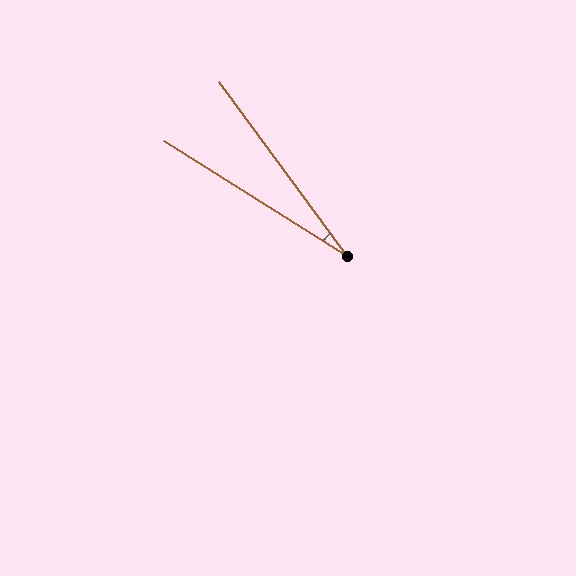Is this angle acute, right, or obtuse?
It is acute.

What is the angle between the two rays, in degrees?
Approximately 21 degrees.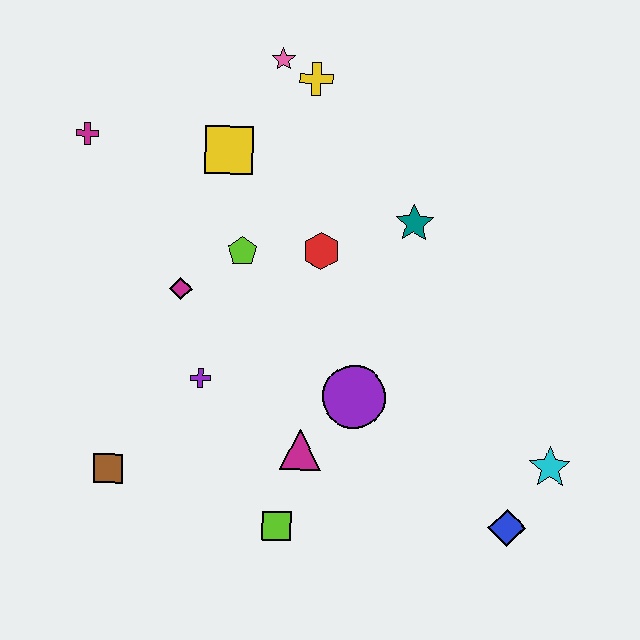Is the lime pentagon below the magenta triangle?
No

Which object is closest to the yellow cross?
The pink star is closest to the yellow cross.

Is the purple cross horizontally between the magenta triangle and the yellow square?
No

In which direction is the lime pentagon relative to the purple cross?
The lime pentagon is above the purple cross.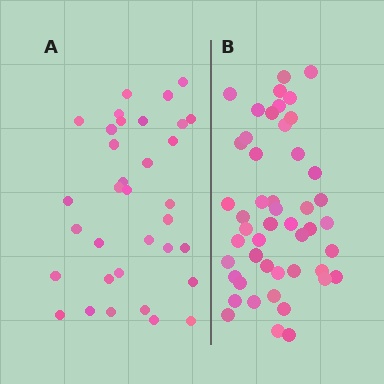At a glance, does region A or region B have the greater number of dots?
Region B (the right region) has more dots.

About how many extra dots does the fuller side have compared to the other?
Region B has approximately 15 more dots than region A.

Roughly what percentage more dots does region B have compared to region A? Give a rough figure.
About 40% more.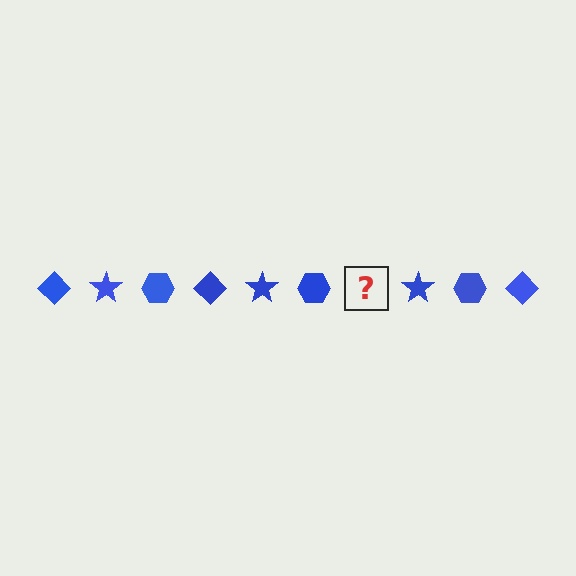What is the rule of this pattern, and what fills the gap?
The rule is that the pattern cycles through diamond, star, hexagon shapes in blue. The gap should be filled with a blue diamond.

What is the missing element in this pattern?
The missing element is a blue diamond.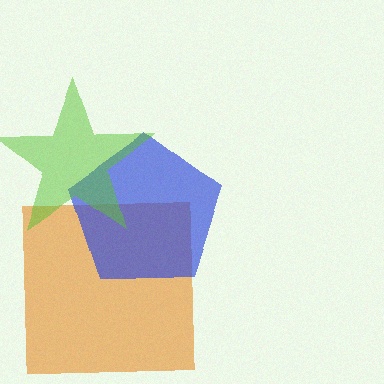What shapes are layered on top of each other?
The layered shapes are: an orange square, a blue pentagon, a lime star.